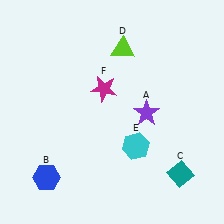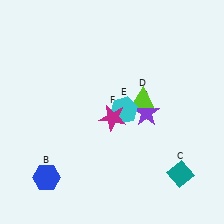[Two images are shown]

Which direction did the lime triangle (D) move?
The lime triangle (D) moved down.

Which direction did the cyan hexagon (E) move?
The cyan hexagon (E) moved up.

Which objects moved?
The objects that moved are: the lime triangle (D), the cyan hexagon (E), the magenta star (F).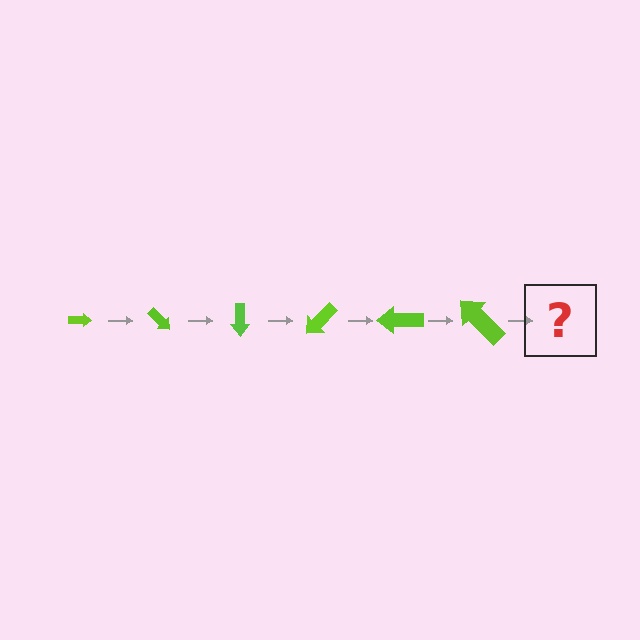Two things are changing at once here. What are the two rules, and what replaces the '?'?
The two rules are that the arrow grows larger each step and it rotates 45 degrees each step. The '?' should be an arrow, larger than the previous one and rotated 270 degrees from the start.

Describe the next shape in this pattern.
It should be an arrow, larger than the previous one and rotated 270 degrees from the start.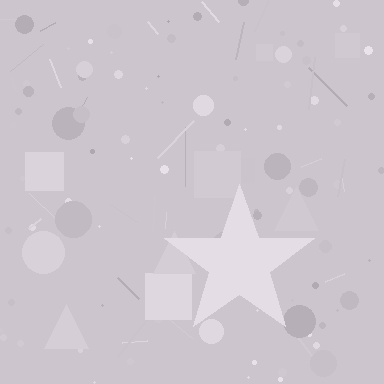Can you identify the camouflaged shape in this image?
The camouflaged shape is a star.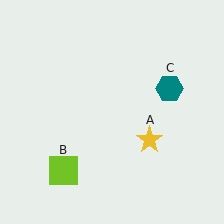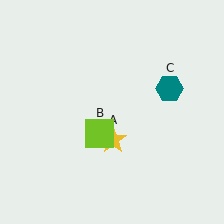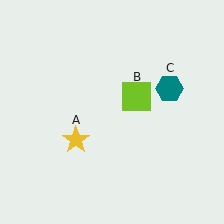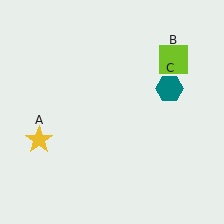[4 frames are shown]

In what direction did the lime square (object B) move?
The lime square (object B) moved up and to the right.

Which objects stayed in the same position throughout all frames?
Teal hexagon (object C) remained stationary.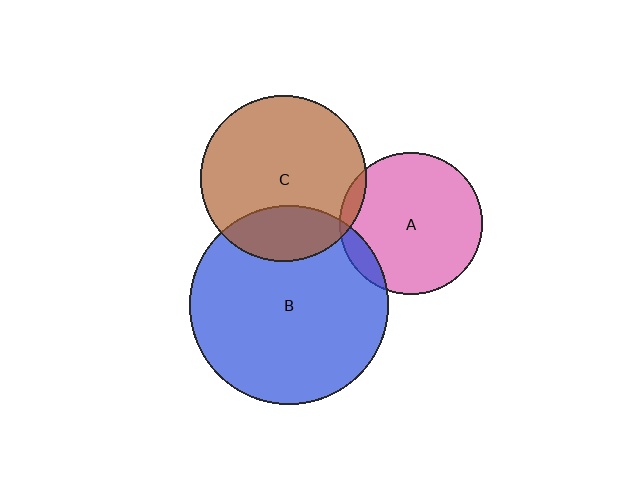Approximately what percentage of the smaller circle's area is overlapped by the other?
Approximately 5%.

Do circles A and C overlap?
Yes.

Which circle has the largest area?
Circle B (blue).